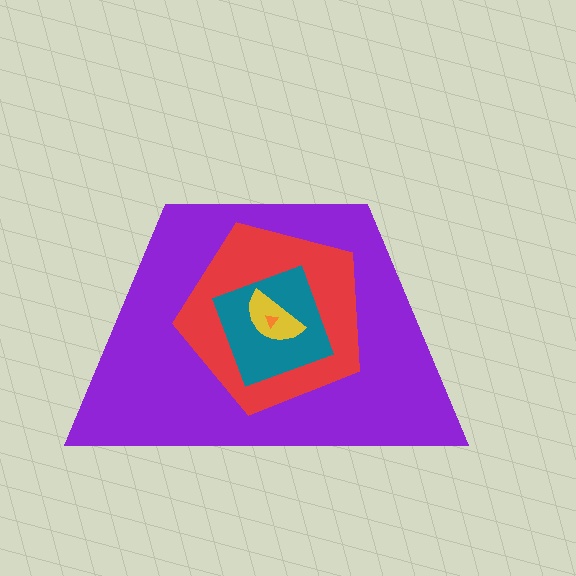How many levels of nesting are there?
5.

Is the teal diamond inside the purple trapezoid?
Yes.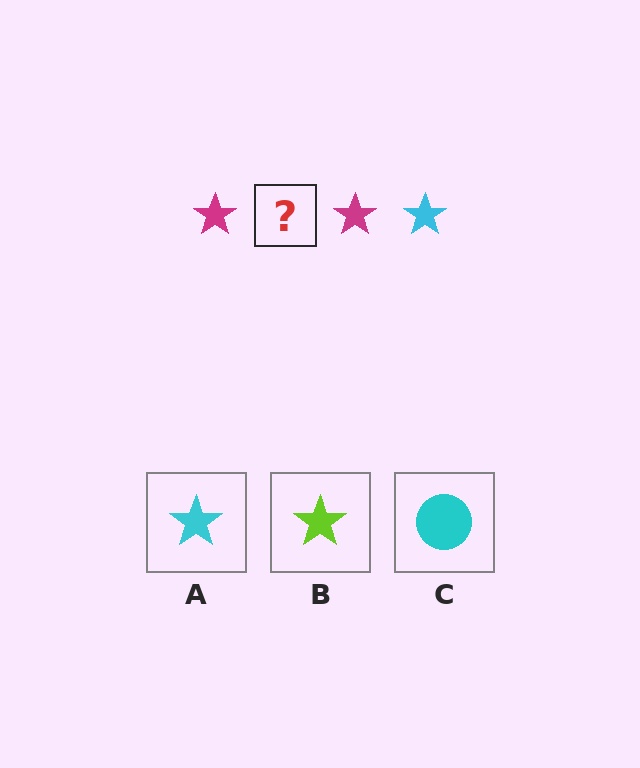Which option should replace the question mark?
Option A.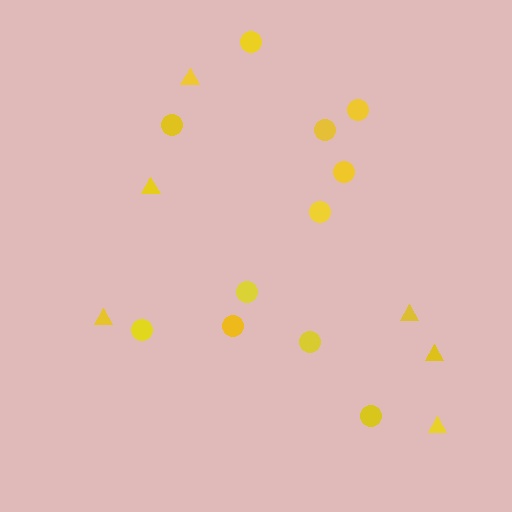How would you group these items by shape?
There are 2 groups: one group of circles (11) and one group of triangles (6).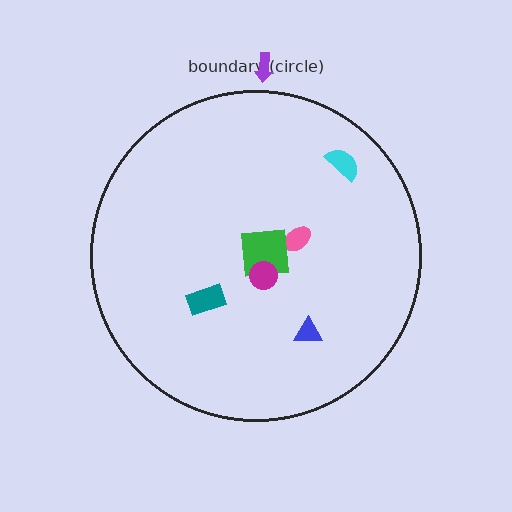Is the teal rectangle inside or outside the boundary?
Inside.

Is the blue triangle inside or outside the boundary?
Inside.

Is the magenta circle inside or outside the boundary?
Inside.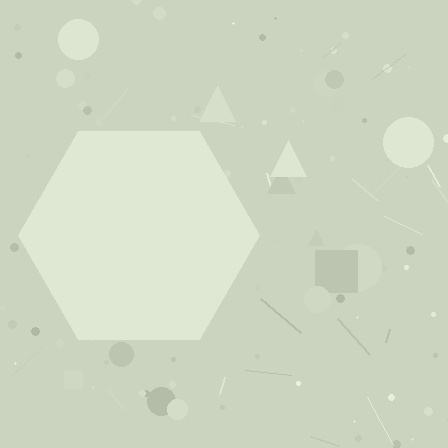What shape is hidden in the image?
A hexagon is hidden in the image.